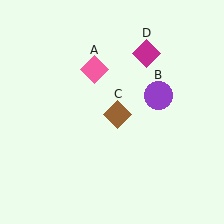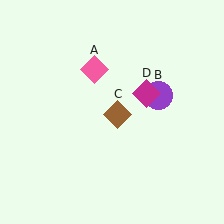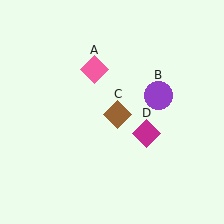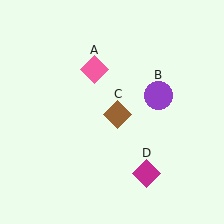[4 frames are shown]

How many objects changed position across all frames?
1 object changed position: magenta diamond (object D).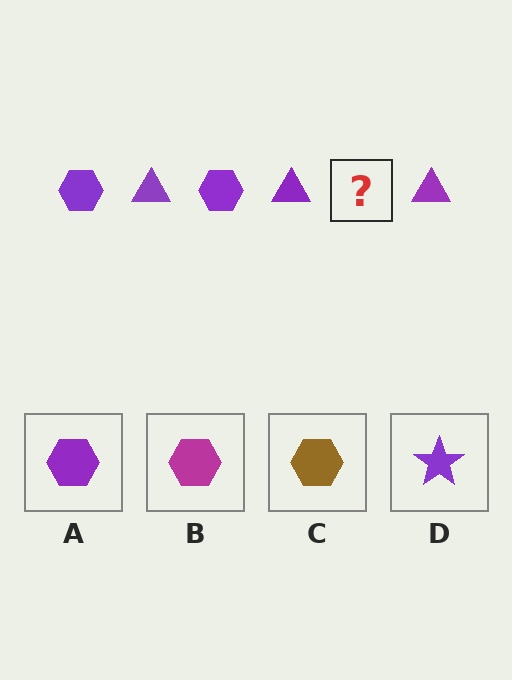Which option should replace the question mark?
Option A.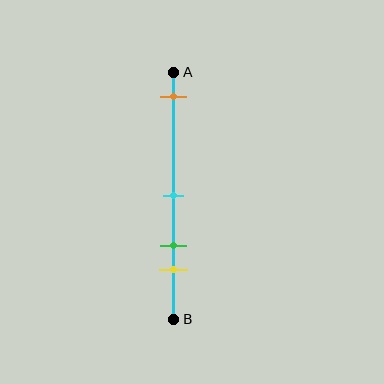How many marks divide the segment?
There are 4 marks dividing the segment.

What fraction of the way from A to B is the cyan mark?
The cyan mark is approximately 50% (0.5) of the way from A to B.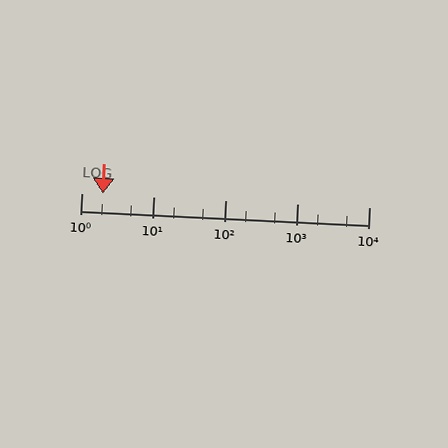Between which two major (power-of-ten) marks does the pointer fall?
The pointer is between 1 and 10.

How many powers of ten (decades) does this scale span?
The scale spans 4 decades, from 1 to 10000.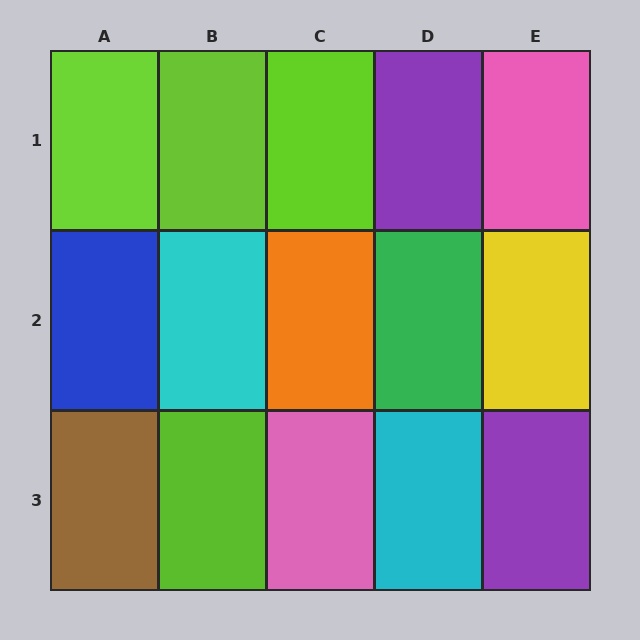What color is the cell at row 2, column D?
Green.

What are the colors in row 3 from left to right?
Brown, lime, pink, cyan, purple.